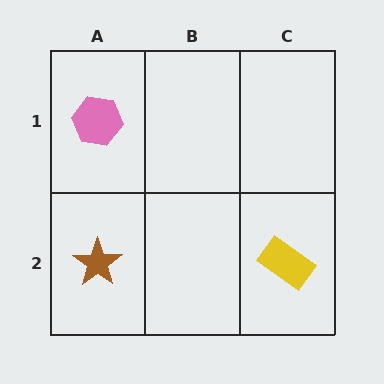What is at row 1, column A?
A pink hexagon.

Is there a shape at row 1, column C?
No, that cell is empty.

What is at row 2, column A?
A brown star.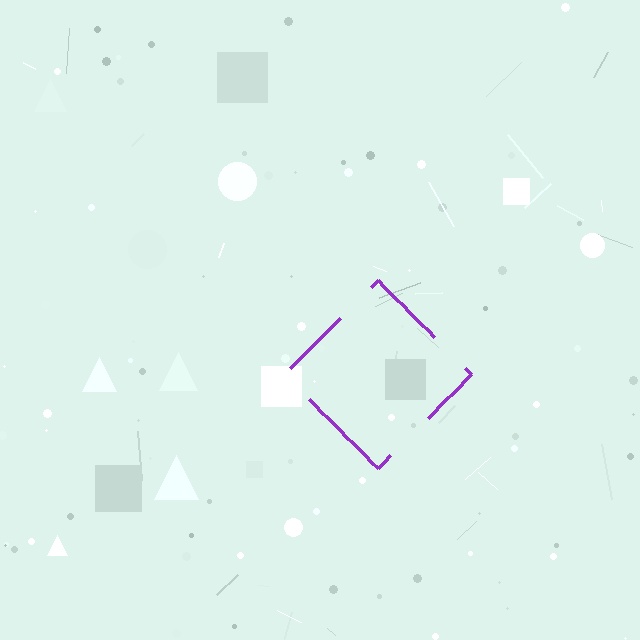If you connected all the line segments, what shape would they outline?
They would outline a diamond.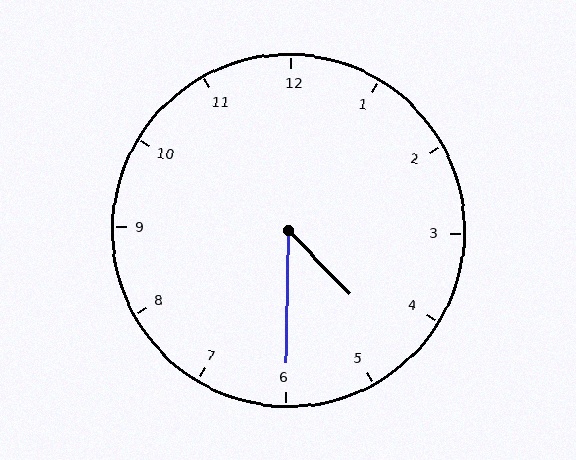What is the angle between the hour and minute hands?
Approximately 45 degrees.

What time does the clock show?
4:30.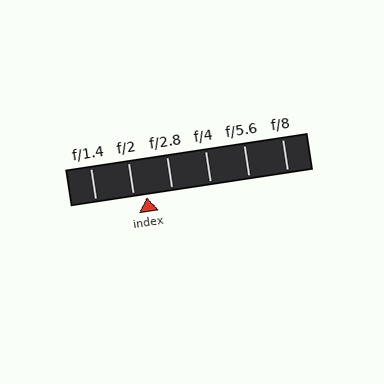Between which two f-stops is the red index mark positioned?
The index mark is between f/2 and f/2.8.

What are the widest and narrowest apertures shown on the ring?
The widest aperture shown is f/1.4 and the narrowest is f/8.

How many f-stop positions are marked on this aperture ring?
There are 6 f-stop positions marked.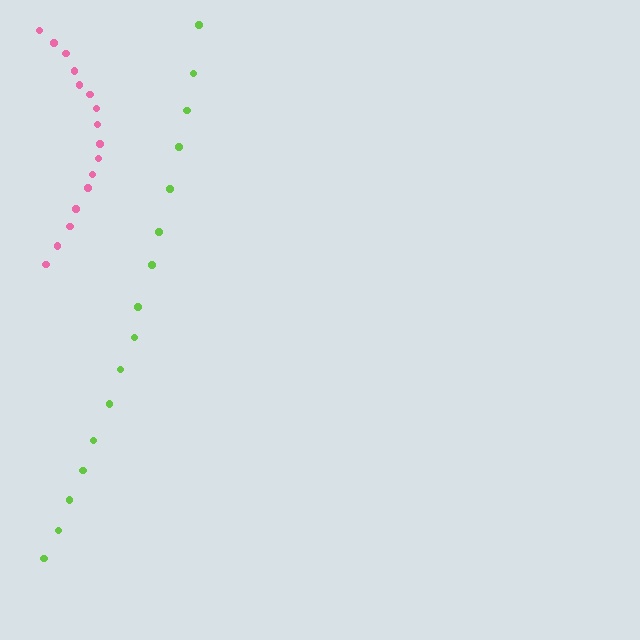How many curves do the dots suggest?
There are 2 distinct paths.